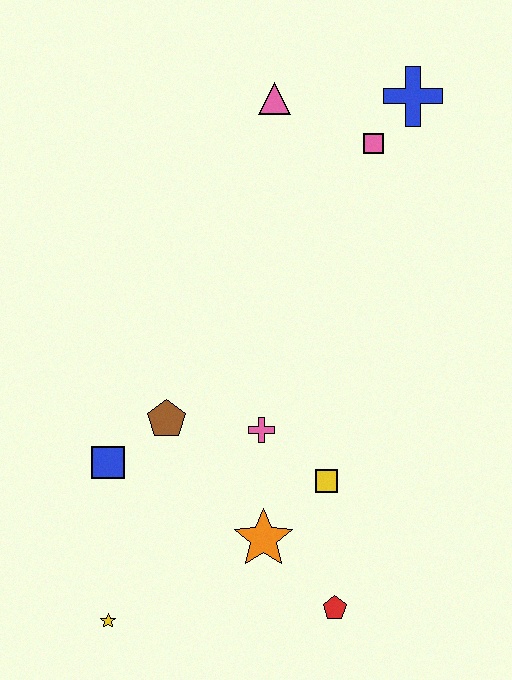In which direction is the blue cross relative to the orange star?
The blue cross is above the orange star.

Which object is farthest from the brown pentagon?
The blue cross is farthest from the brown pentagon.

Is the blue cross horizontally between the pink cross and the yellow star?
No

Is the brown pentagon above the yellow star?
Yes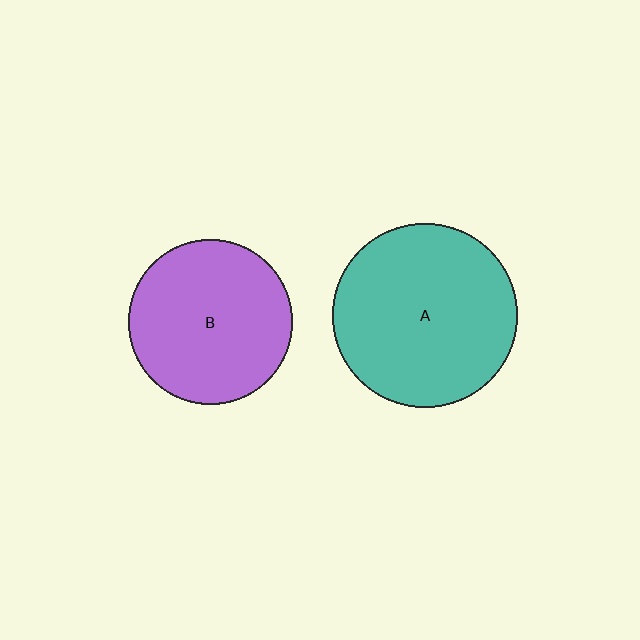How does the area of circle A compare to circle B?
Approximately 1.3 times.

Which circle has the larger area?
Circle A (teal).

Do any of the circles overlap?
No, none of the circles overlap.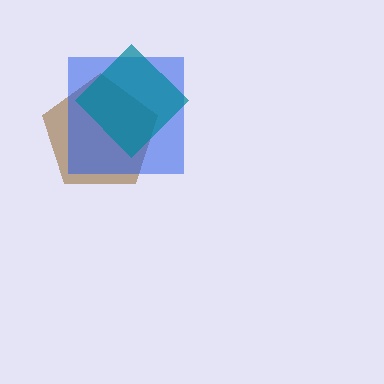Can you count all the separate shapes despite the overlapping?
Yes, there are 3 separate shapes.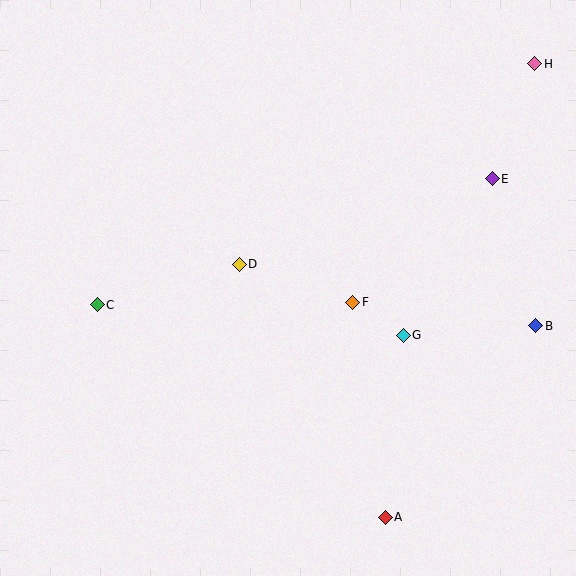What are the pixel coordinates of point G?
Point G is at (403, 335).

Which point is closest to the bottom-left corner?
Point C is closest to the bottom-left corner.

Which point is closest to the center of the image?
Point D at (239, 264) is closest to the center.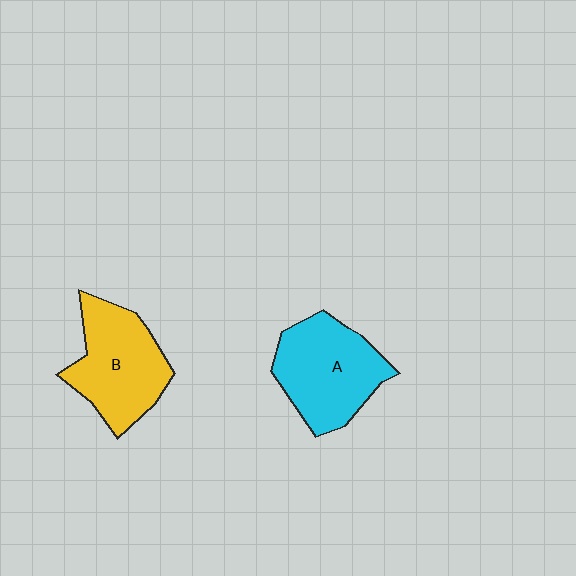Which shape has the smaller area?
Shape B (yellow).